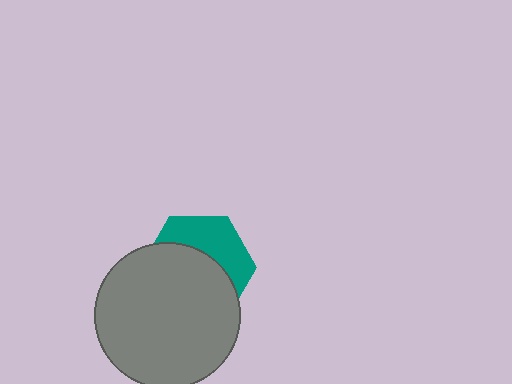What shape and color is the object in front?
The object in front is a gray circle.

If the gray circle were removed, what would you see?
You would see the complete teal hexagon.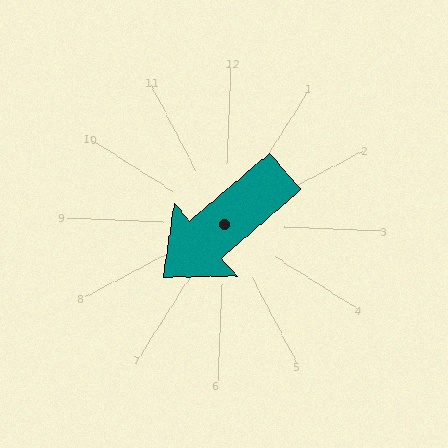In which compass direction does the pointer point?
Southwest.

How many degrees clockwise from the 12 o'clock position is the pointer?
Approximately 227 degrees.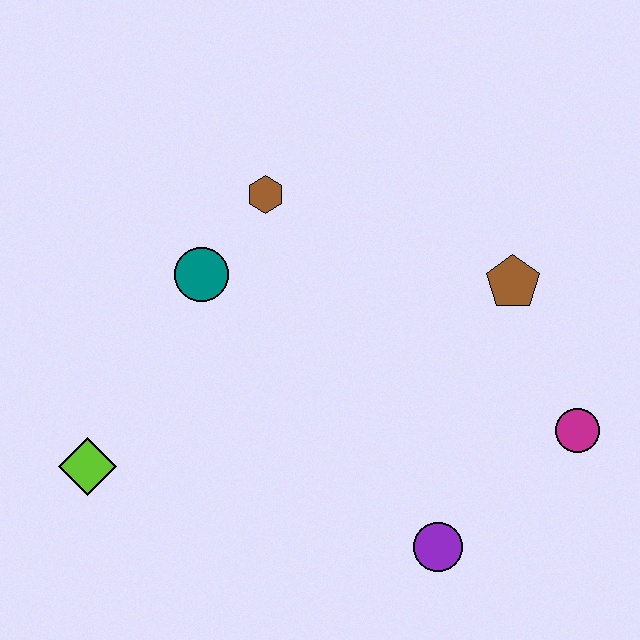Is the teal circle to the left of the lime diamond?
No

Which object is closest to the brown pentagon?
The magenta circle is closest to the brown pentagon.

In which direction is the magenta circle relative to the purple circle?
The magenta circle is to the right of the purple circle.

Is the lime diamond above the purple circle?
Yes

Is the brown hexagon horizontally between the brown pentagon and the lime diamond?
Yes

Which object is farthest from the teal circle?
The magenta circle is farthest from the teal circle.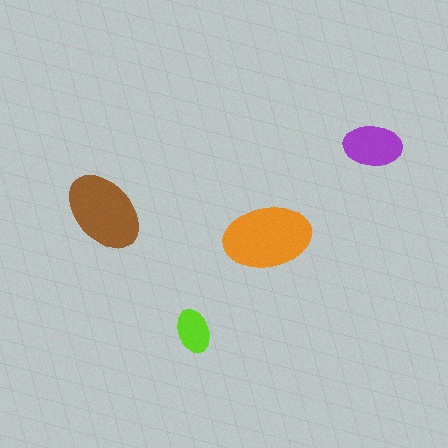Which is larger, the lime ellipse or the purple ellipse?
The purple one.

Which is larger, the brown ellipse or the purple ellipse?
The brown one.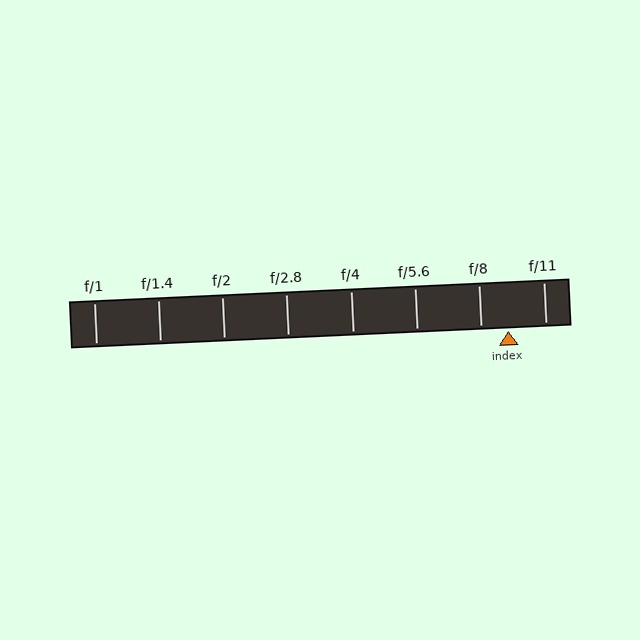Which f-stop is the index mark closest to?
The index mark is closest to f/8.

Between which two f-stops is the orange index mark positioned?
The index mark is between f/8 and f/11.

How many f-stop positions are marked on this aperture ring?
There are 8 f-stop positions marked.